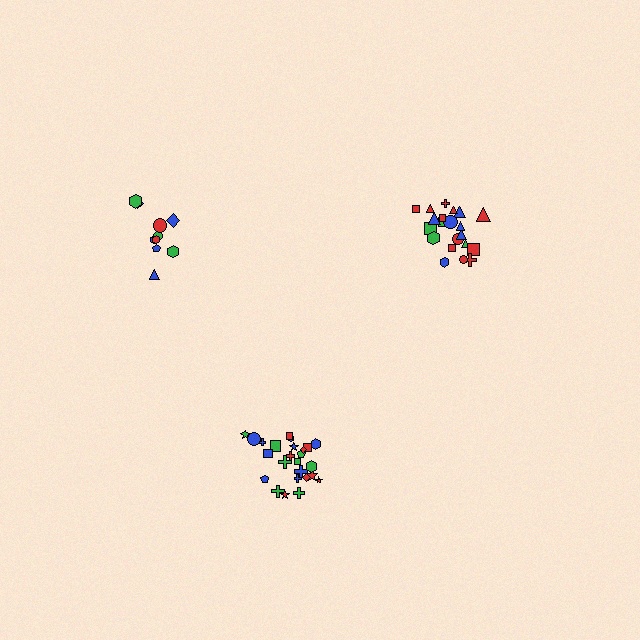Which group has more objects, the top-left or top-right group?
The top-right group.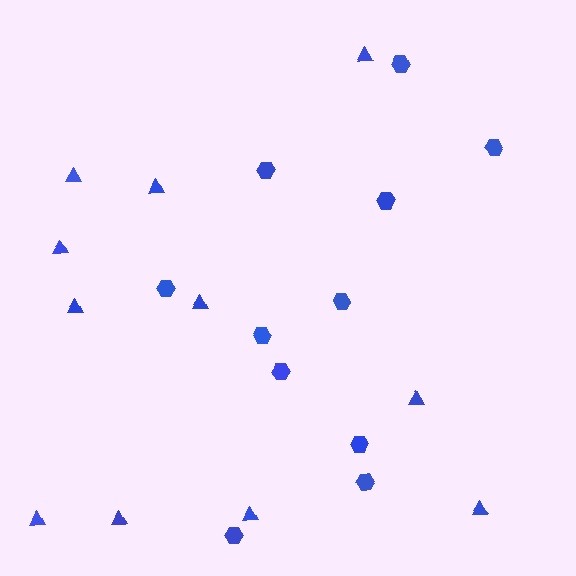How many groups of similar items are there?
There are 2 groups: one group of triangles (11) and one group of hexagons (11).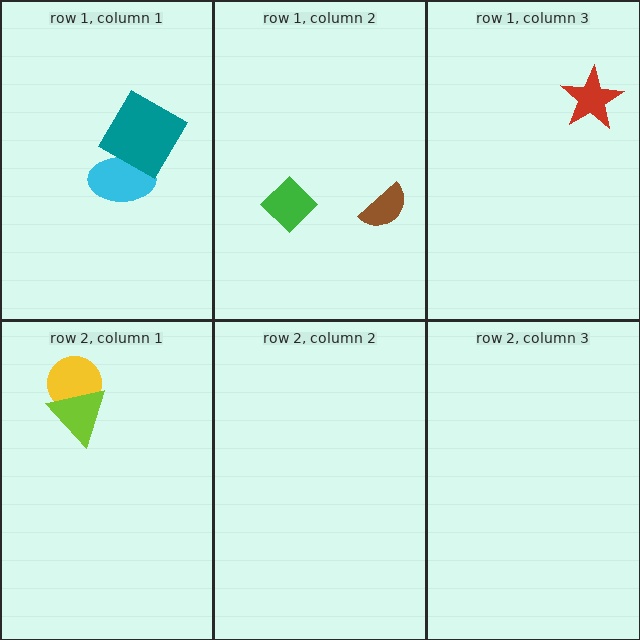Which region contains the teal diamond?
The row 1, column 1 region.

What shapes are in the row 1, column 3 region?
The red star.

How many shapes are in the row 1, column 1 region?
2.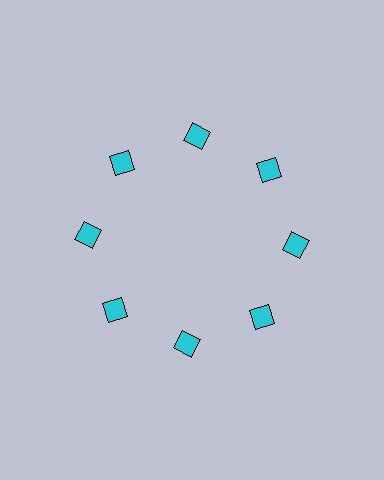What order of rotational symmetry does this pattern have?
This pattern has 8-fold rotational symmetry.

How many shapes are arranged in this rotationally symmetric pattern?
There are 8 shapes, arranged in 8 groups of 1.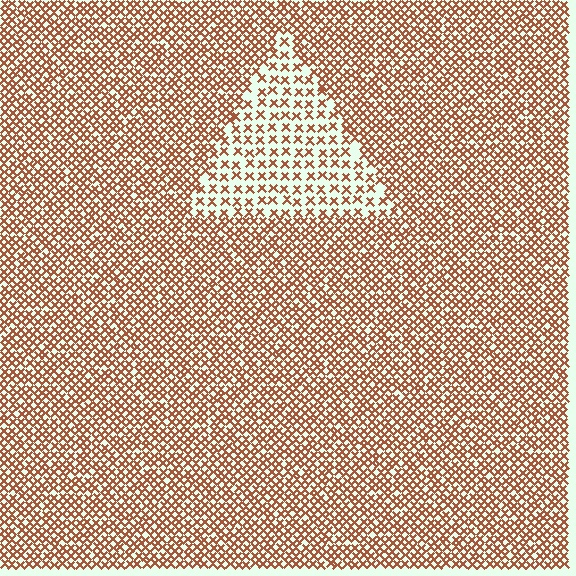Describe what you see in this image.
The image contains small brown elements arranged at two different densities. A triangle-shaped region is visible where the elements are less densely packed than the surrounding area.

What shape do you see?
I see a triangle.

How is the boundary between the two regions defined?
The boundary is defined by a change in element density (approximately 2.1x ratio). All elements are the same color, size, and shape.